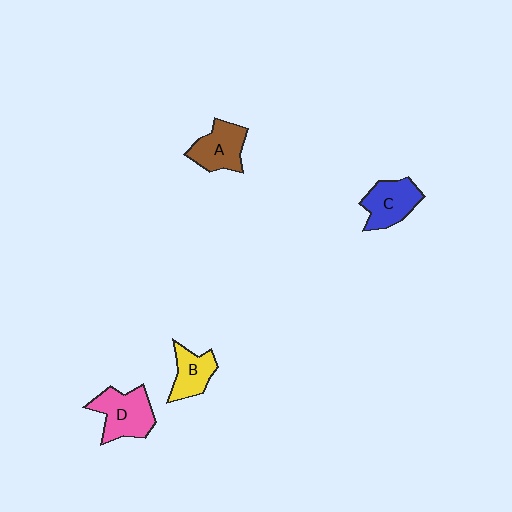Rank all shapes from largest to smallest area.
From largest to smallest: D (pink), C (blue), A (brown), B (yellow).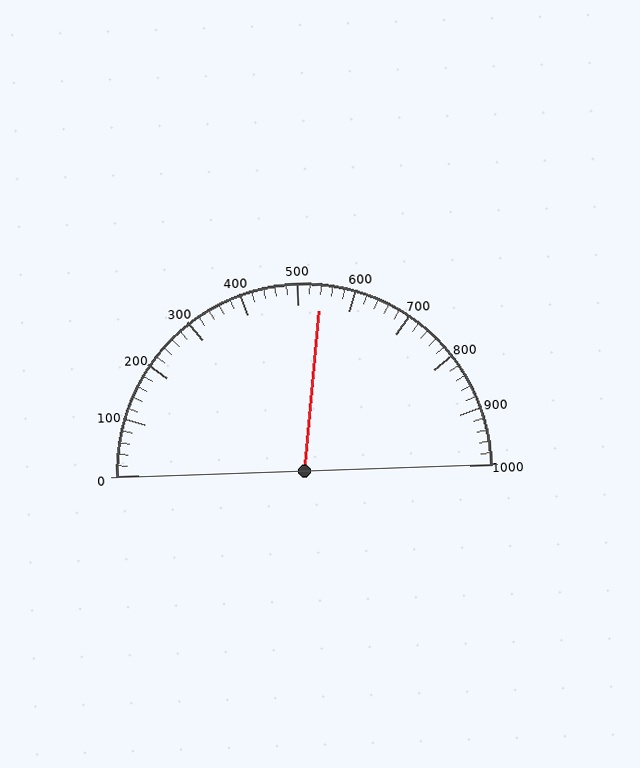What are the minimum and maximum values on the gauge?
The gauge ranges from 0 to 1000.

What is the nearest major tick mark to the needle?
The nearest major tick mark is 500.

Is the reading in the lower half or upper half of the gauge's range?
The reading is in the upper half of the range (0 to 1000).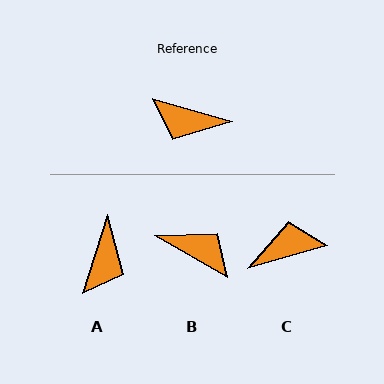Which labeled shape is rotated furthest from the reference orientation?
B, about 166 degrees away.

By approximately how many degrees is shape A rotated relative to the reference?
Approximately 88 degrees counter-clockwise.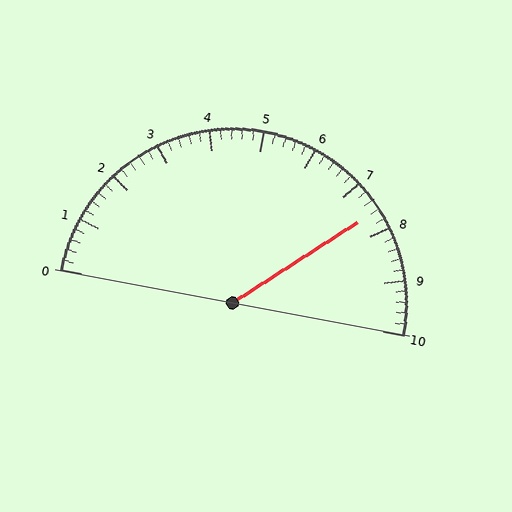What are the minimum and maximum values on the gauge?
The gauge ranges from 0 to 10.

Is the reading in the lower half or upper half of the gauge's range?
The reading is in the upper half of the range (0 to 10).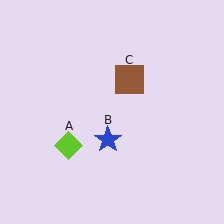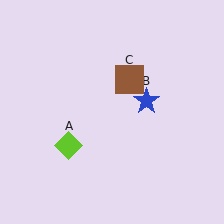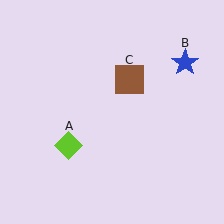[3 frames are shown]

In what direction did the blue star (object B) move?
The blue star (object B) moved up and to the right.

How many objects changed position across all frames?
1 object changed position: blue star (object B).